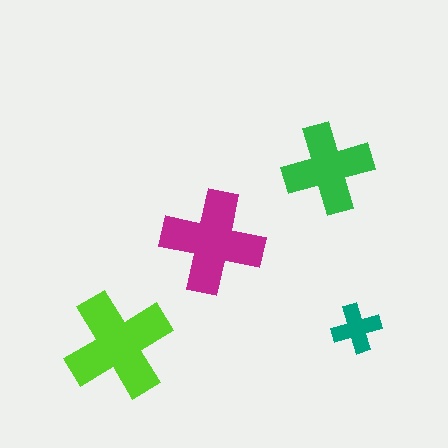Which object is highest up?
The green cross is topmost.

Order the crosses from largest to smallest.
the lime one, the magenta one, the green one, the teal one.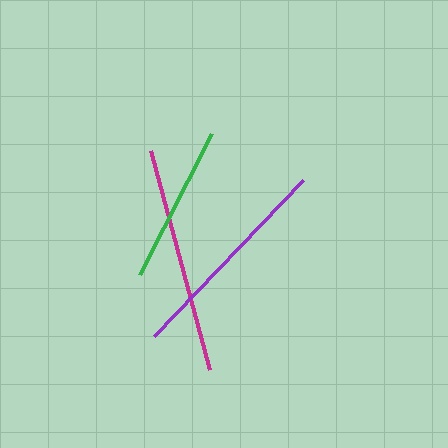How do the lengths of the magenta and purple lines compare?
The magenta and purple lines are approximately the same length.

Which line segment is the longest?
The magenta line is the longest at approximately 226 pixels.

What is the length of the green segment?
The green segment is approximately 159 pixels long.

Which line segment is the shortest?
The green line is the shortest at approximately 159 pixels.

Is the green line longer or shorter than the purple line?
The purple line is longer than the green line.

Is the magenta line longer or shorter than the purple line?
The magenta line is longer than the purple line.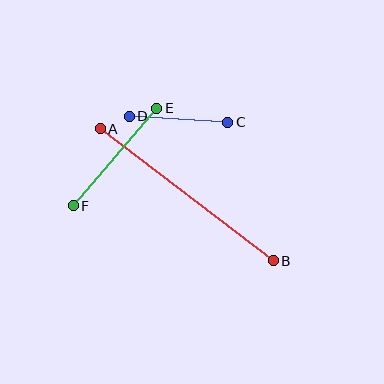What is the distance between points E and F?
The distance is approximately 128 pixels.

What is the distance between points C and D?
The distance is approximately 98 pixels.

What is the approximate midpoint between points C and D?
The midpoint is at approximately (179, 119) pixels.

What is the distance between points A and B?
The distance is approximately 218 pixels.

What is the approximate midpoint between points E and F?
The midpoint is at approximately (115, 157) pixels.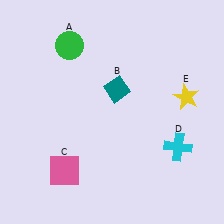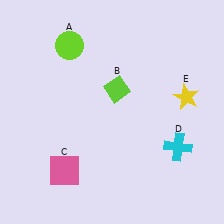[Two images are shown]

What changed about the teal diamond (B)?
In Image 1, B is teal. In Image 2, it changed to lime.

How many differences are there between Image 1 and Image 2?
There are 2 differences between the two images.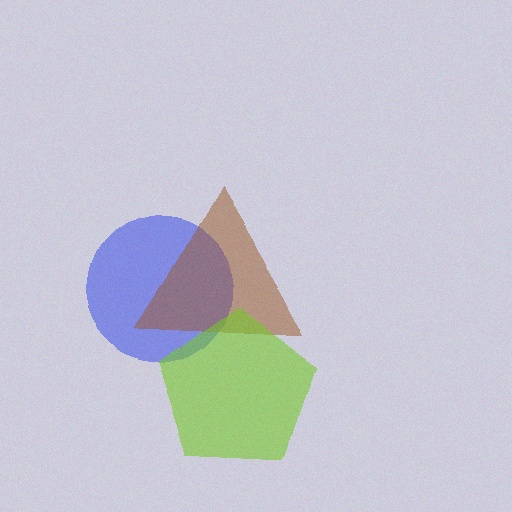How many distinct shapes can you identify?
There are 3 distinct shapes: a blue circle, a brown triangle, a lime pentagon.